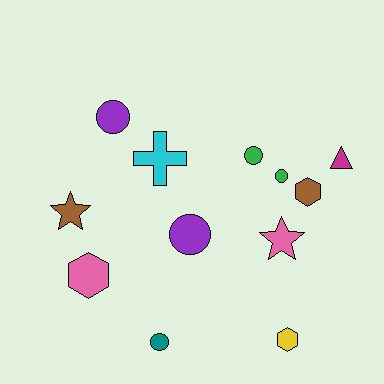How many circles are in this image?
There are 5 circles.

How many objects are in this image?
There are 12 objects.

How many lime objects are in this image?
There are no lime objects.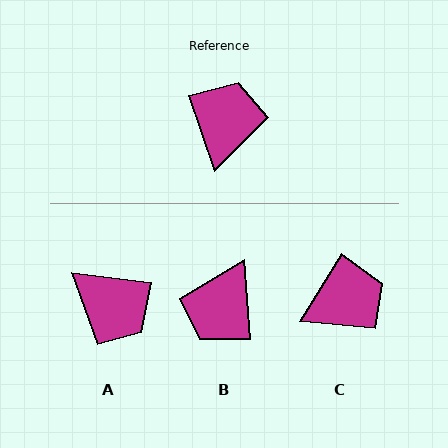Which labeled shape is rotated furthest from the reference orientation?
B, about 166 degrees away.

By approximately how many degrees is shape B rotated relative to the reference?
Approximately 166 degrees counter-clockwise.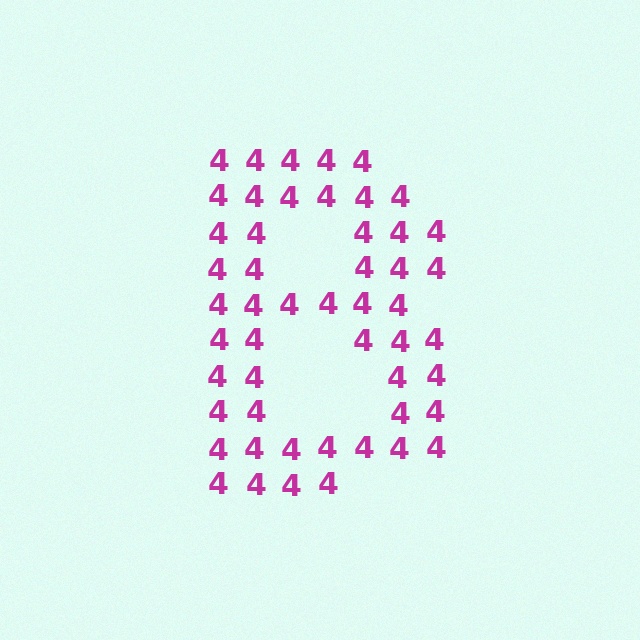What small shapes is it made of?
It is made of small digit 4's.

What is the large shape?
The large shape is the letter B.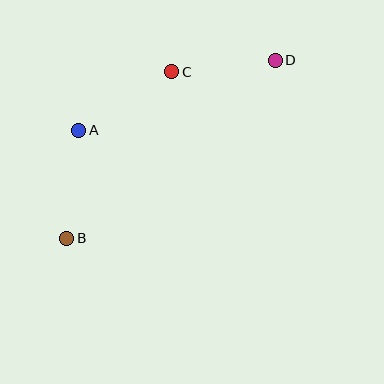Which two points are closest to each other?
Points C and D are closest to each other.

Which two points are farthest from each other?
Points B and D are farthest from each other.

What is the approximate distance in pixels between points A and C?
The distance between A and C is approximately 110 pixels.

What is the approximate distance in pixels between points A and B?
The distance between A and B is approximately 109 pixels.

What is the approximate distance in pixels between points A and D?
The distance between A and D is approximately 208 pixels.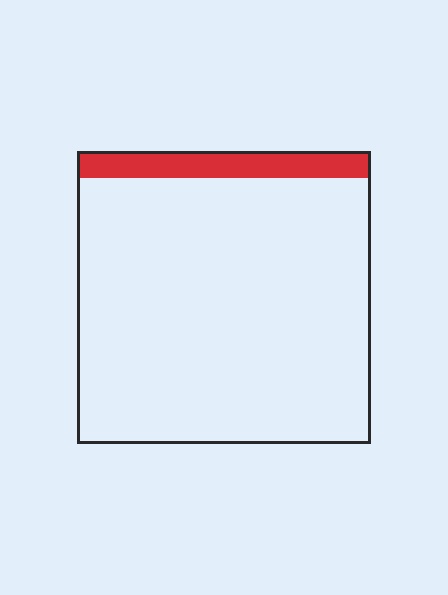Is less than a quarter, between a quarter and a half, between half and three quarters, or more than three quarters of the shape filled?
Less than a quarter.